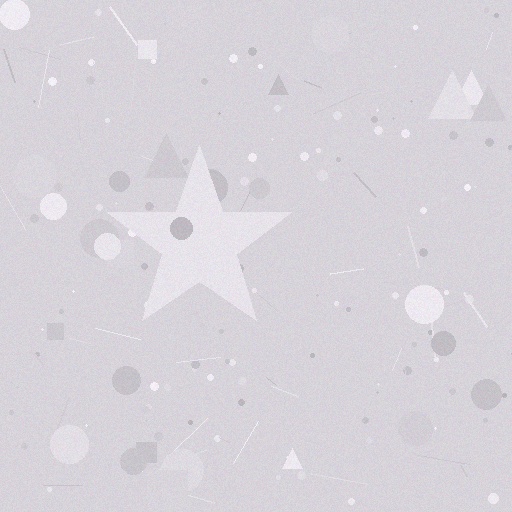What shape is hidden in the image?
A star is hidden in the image.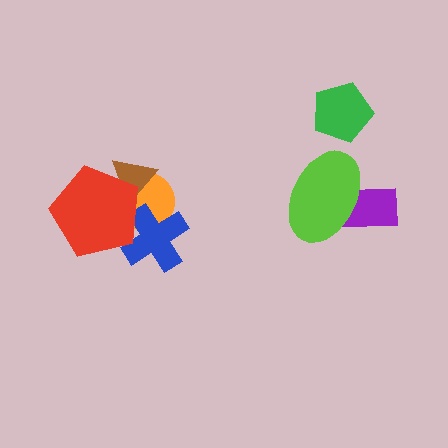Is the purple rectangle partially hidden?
Yes, it is partially covered by another shape.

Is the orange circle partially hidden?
Yes, it is partially covered by another shape.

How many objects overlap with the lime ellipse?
1 object overlaps with the lime ellipse.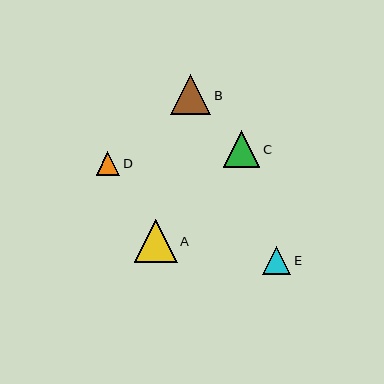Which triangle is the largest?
Triangle A is the largest with a size of approximately 43 pixels.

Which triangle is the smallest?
Triangle D is the smallest with a size of approximately 24 pixels.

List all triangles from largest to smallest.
From largest to smallest: A, B, C, E, D.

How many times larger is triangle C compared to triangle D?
Triangle C is approximately 1.6 times the size of triangle D.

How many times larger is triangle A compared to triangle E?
Triangle A is approximately 1.5 times the size of triangle E.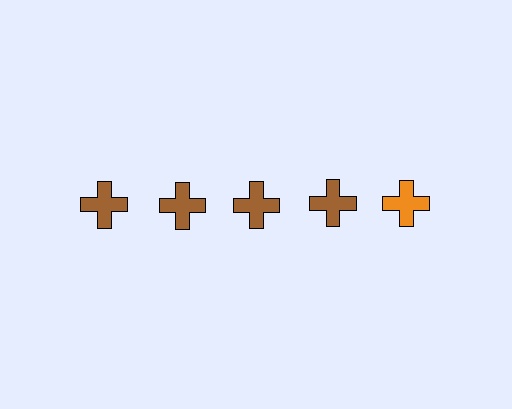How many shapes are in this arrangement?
There are 5 shapes arranged in a grid pattern.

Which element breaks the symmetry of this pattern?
The orange cross in the top row, rightmost column breaks the symmetry. All other shapes are brown crosses.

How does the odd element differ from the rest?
It has a different color: orange instead of brown.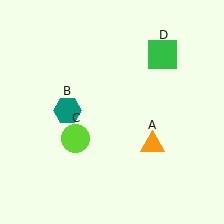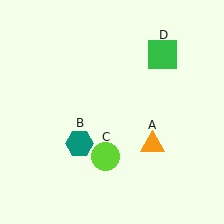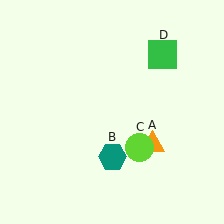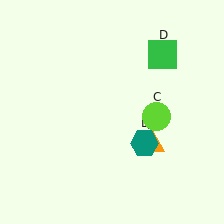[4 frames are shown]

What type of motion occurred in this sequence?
The teal hexagon (object B), lime circle (object C) rotated counterclockwise around the center of the scene.